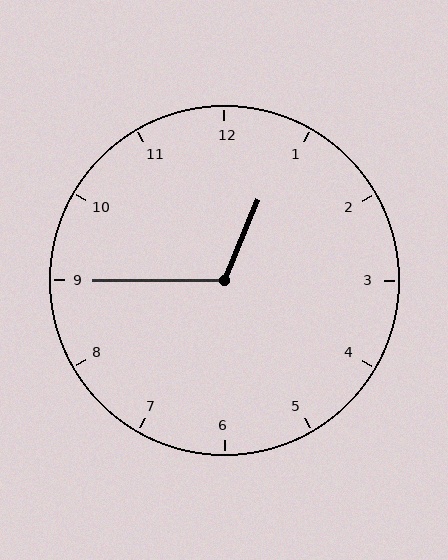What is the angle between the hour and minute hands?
Approximately 112 degrees.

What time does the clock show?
12:45.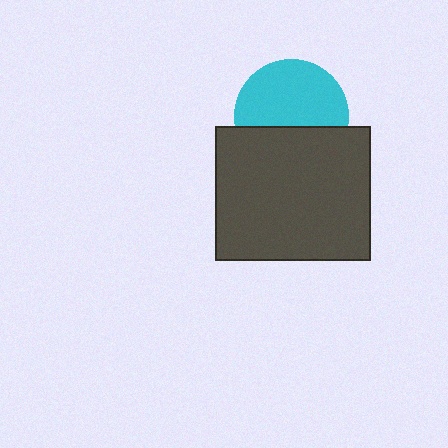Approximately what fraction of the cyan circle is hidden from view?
Roughly 40% of the cyan circle is hidden behind the dark gray rectangle.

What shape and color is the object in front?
The object in front is a dark gray rectangle.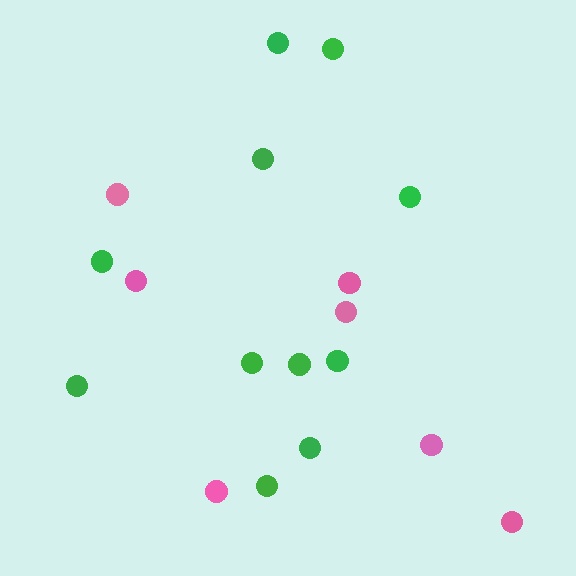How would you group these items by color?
There are 2 groups: one group of pink circles (7) and one group of green circles (11).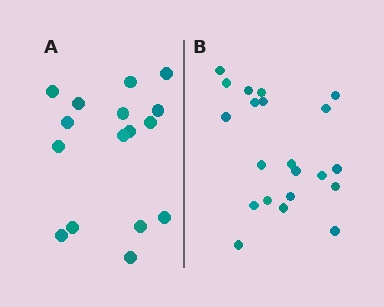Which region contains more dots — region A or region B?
Region B (the right region) has more dots.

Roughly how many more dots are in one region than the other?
Region B has about 5 more dots than region A.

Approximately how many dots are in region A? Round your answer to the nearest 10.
About 20 dots. (The exact count is 16, which rounds to 20.)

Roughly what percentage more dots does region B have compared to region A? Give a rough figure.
About 30% more.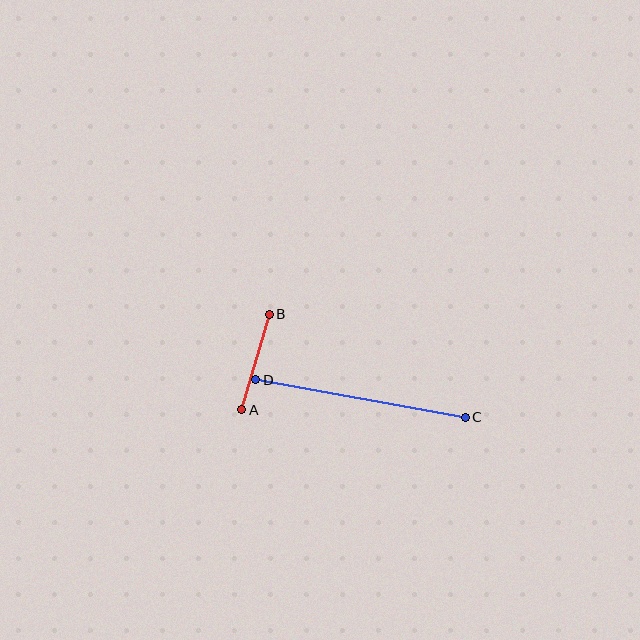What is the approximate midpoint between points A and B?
The midpoint is at approximately (256, 362) pixels.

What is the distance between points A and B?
The distance is approximately 100 pixels.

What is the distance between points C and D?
The distance is approximately 213 pixels.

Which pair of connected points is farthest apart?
Points C and D are farthest apart.